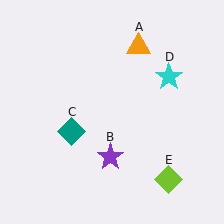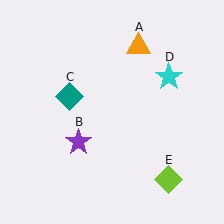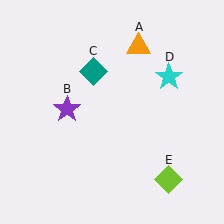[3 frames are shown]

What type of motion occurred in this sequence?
The purple star (object B), teal diamond (object C) rotated clockwise around the center of the scene.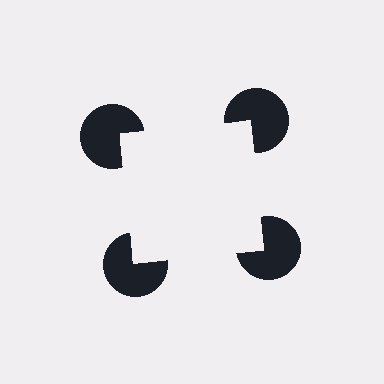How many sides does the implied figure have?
4 sides.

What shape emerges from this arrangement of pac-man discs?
An illusory square — its edges are inferred from the aligned wedge cuts in the pac-man discs, not physically drawn.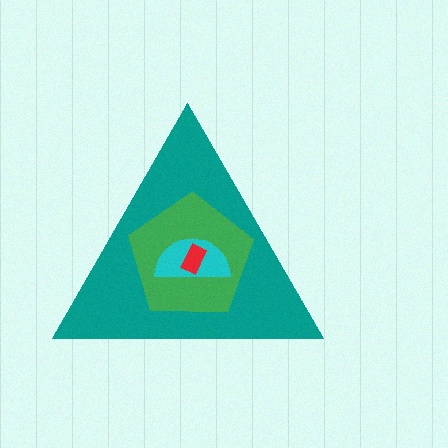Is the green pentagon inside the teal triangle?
Yes.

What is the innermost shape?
The red rectangle.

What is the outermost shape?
The teal triangle.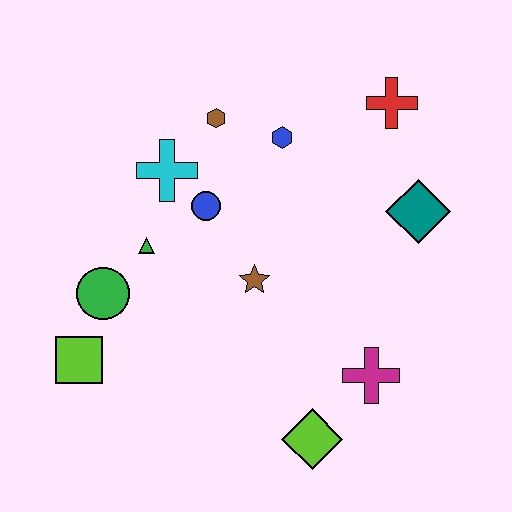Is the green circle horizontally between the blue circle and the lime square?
Yes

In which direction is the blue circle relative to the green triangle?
The blue circle is to the right of the green triangle.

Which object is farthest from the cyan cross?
The lime diamond is farthest from the cyan cross.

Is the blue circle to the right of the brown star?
No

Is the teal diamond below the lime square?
No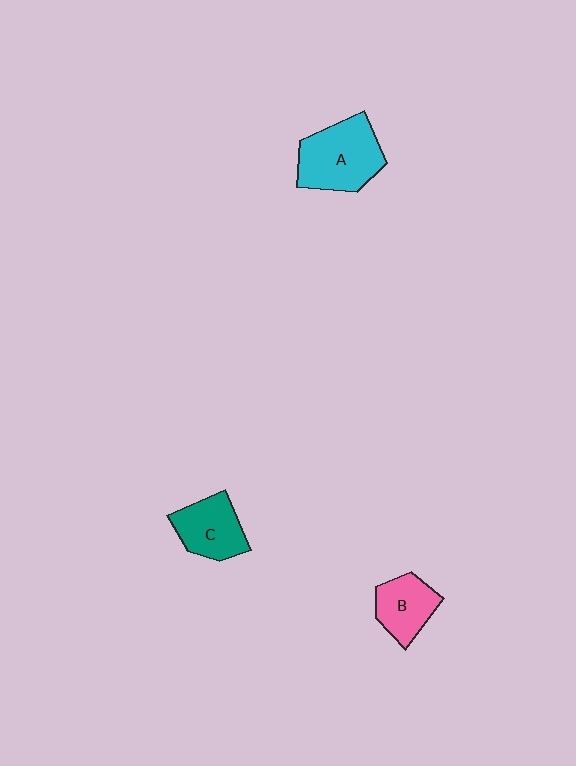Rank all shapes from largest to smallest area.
From largest to smallest: A (cyan), C (teal), B (pink).